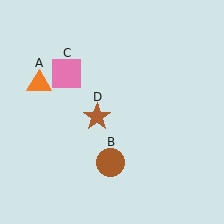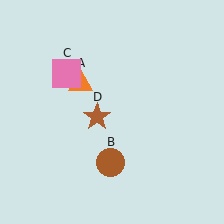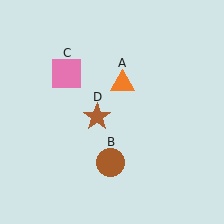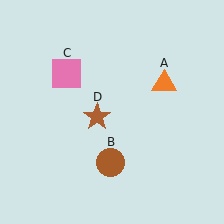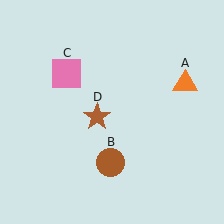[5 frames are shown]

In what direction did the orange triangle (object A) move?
The orange triangle (object A) moved right.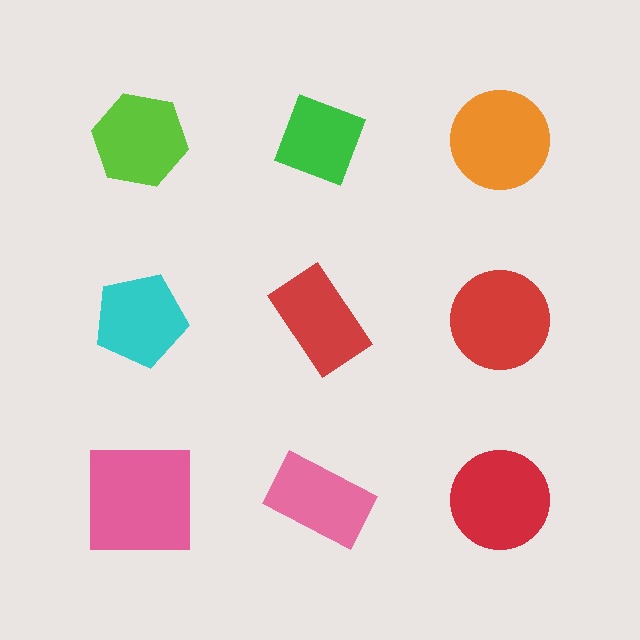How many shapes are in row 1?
3 shapes.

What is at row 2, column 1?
A cyan pentagon.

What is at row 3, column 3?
A red circle.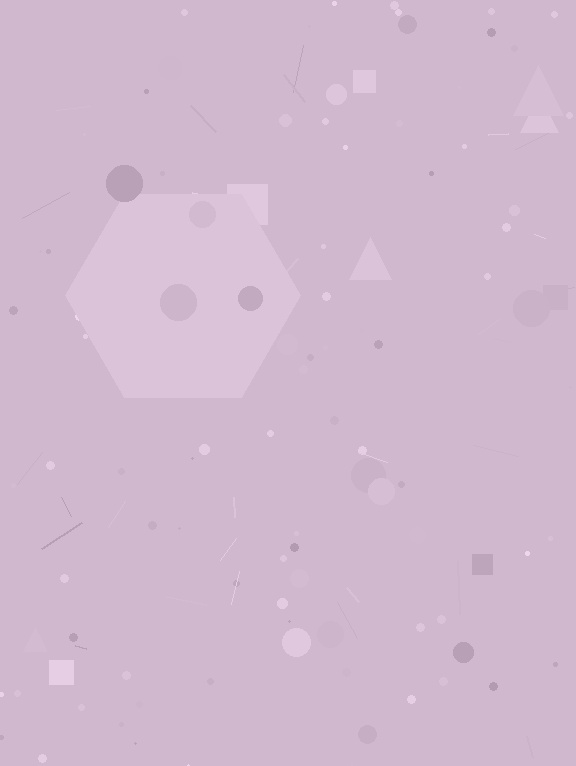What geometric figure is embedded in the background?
A hexagon is embedded in the background.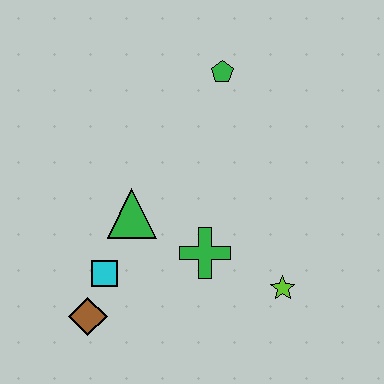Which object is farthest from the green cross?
The green pentagon is farthest from the green cross.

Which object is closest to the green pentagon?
The green triangle is closest to the green pentagon.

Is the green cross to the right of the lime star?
No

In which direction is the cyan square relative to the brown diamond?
The cyan square is above the brown diamond.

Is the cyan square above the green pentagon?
No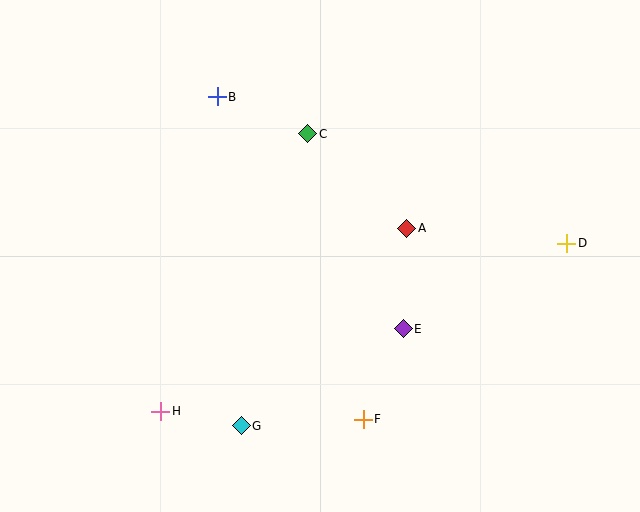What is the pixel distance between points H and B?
The distance between H and B is 319 pixels.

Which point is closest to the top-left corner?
Point B is closest to the top-left corner.